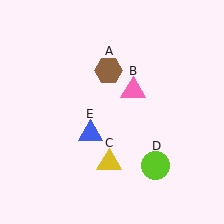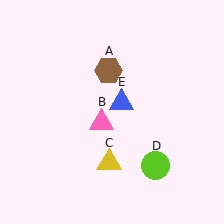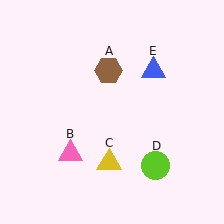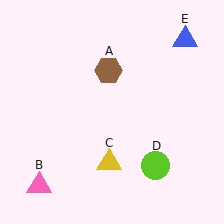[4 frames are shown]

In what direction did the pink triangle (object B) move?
The pink triangle (object B) moved down and to the left.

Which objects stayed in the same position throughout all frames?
Brown hexagon (object A) and yellow triangle (object C) and lime circle (object D) remained stationary.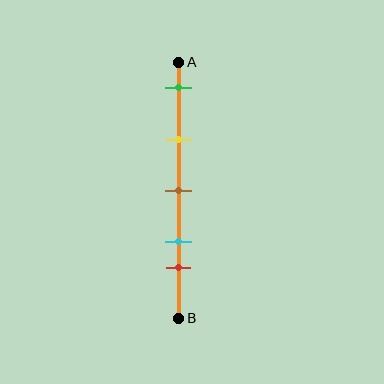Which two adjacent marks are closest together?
The cyan and red marks are the closest adjacent pair.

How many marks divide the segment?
There are 5 marks dividing the segment.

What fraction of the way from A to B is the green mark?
The green mark is approximately 10% (0.1) of the way from A to B.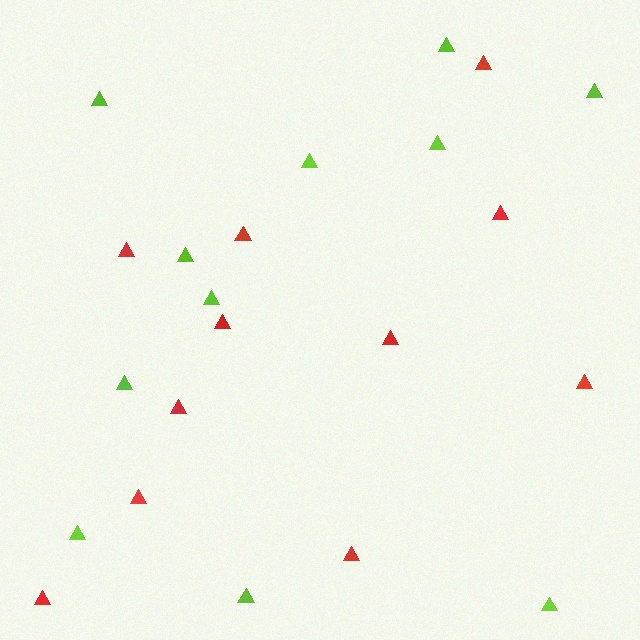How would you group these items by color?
There are 2 groups: one group of red triangles (11) and one group of lime triangles (11).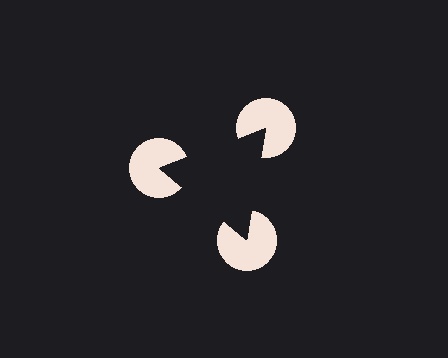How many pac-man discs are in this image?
There are 3 — one at each vertex of the illusory triangle.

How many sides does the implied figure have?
3 sides.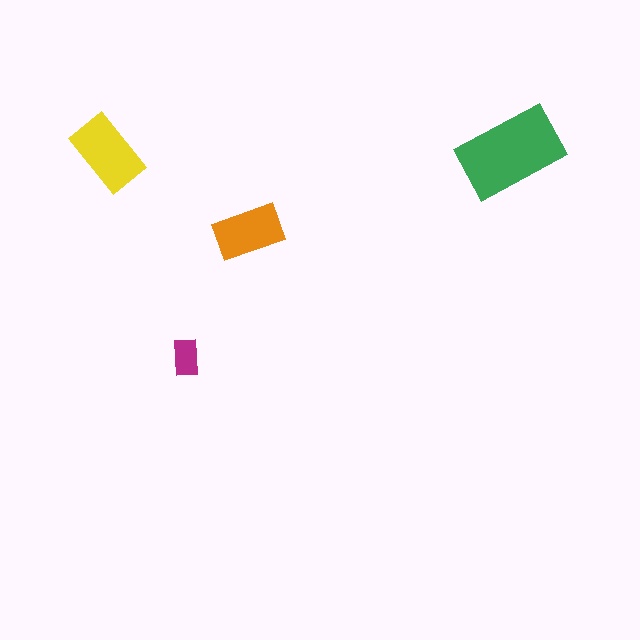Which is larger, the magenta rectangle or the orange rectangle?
The orange one.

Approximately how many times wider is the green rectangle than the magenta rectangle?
About 3 times wider.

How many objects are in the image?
There are 4 objects in the image.